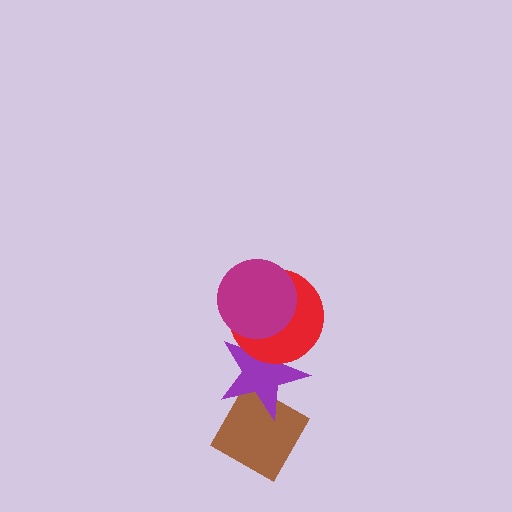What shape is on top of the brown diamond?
The purple star is on top of the brown diamond.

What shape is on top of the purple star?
The red circle is on top of the purple star.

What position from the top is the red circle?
The red circle is 2nd from the top.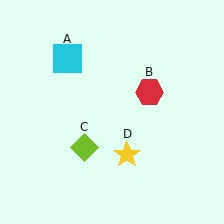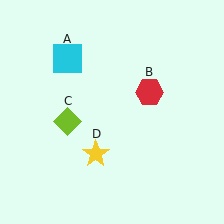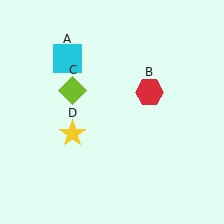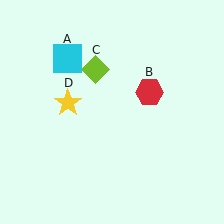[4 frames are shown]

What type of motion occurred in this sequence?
The lime diamond (object C), yellow star (object D) rotated clockwise around the center of the scene.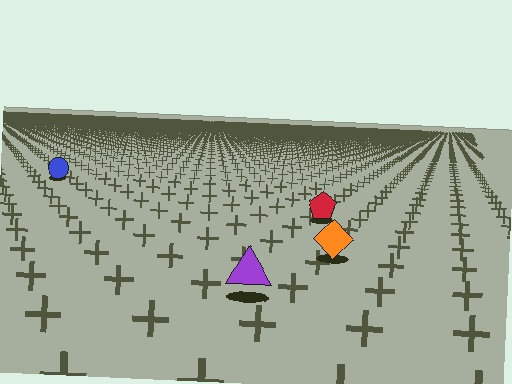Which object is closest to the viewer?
The purple triangle is closest. The texture marks near it are larger and more spread out.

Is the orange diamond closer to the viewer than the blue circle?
Yes. The orange diamond is closer — you can tell from the texture gradient: the ground texture is coarser near it.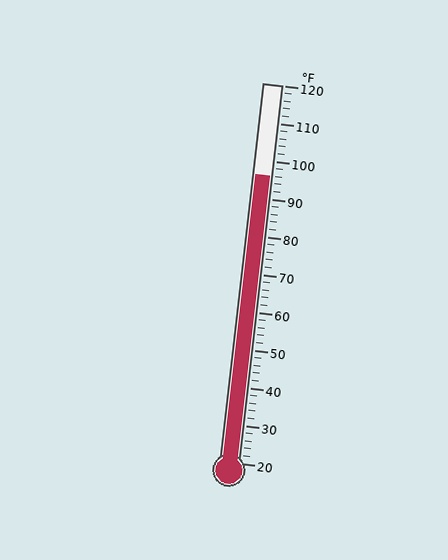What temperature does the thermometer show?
The thermometer shows approximately 96°F.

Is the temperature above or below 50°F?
The temperature is above 50°F.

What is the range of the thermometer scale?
The thermometer scale ranges from 20°F to 120°F.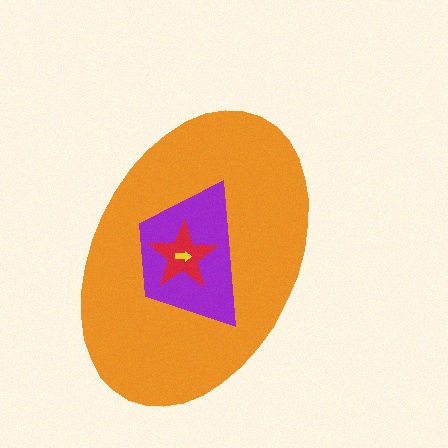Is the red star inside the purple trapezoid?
Yes.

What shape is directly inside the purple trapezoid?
The red star.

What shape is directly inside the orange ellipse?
The purple trapezoid.